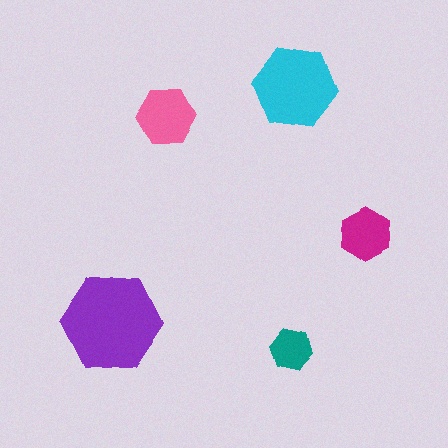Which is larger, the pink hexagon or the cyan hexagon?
The cyan one.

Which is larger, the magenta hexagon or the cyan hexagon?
The cyan one.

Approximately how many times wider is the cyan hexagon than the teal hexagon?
About 2 times wider.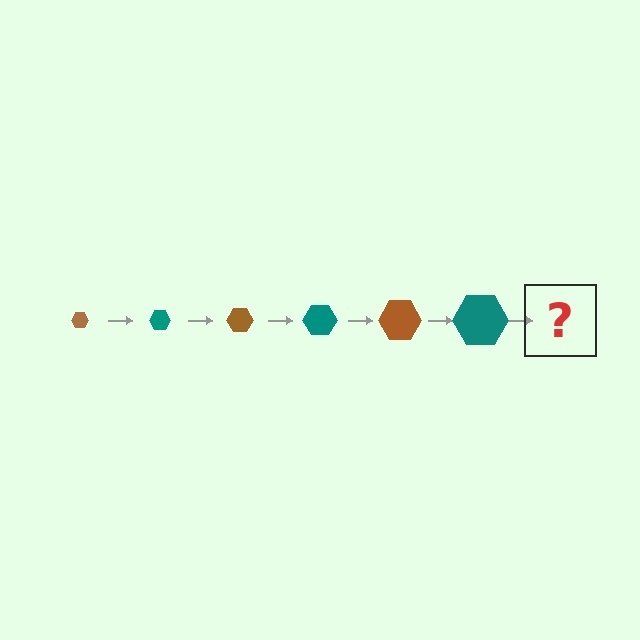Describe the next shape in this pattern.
It should be a brown hexagon, larger than the previous one.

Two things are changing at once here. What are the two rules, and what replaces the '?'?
The two rules are that the hexagon grows larger each step and the color cycles through brown and teal. The '?' should be a brown hexagon, larger than the previous one.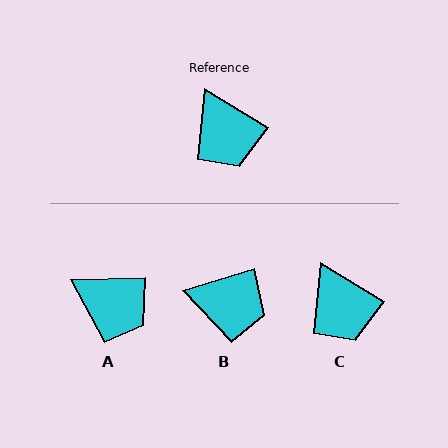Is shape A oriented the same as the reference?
No, it is off by about 33 degrees.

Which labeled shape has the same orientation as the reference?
C.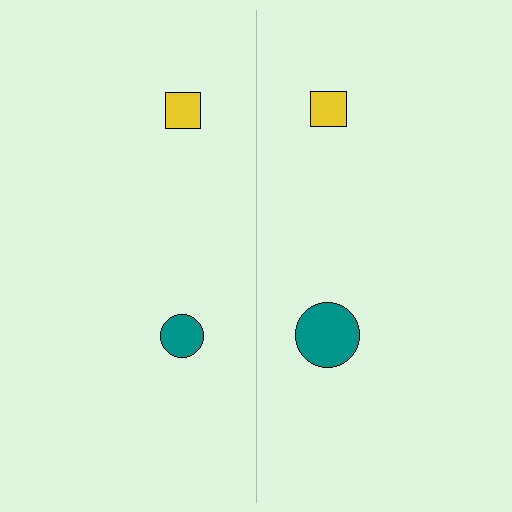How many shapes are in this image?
There are 4 shapes in this image.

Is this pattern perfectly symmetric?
No, the pattern is not perfectly symmetric. The teal circle on the right side has a different size than its mirror counterpart.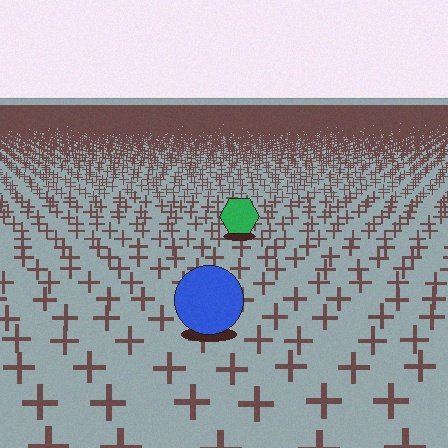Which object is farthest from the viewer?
The green hexagon is farthest from the viewer. It appears smaller and the ground texture around it is denser.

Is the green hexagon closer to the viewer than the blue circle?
No. The blue circle is closer — you can tell from the texture gradient: the ground texture is coarser near it.